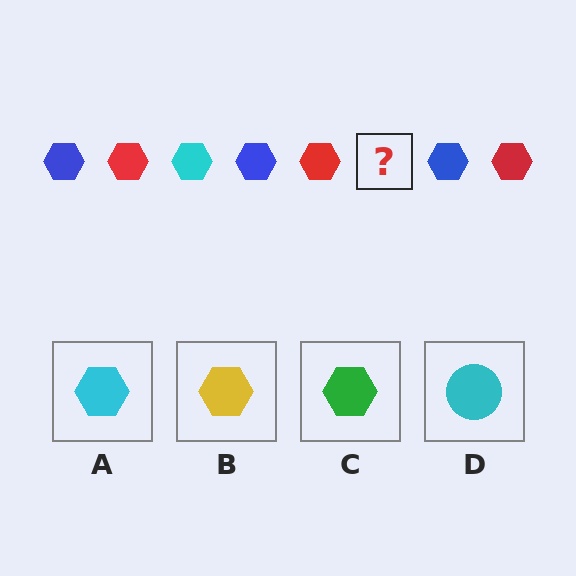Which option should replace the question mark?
Option A.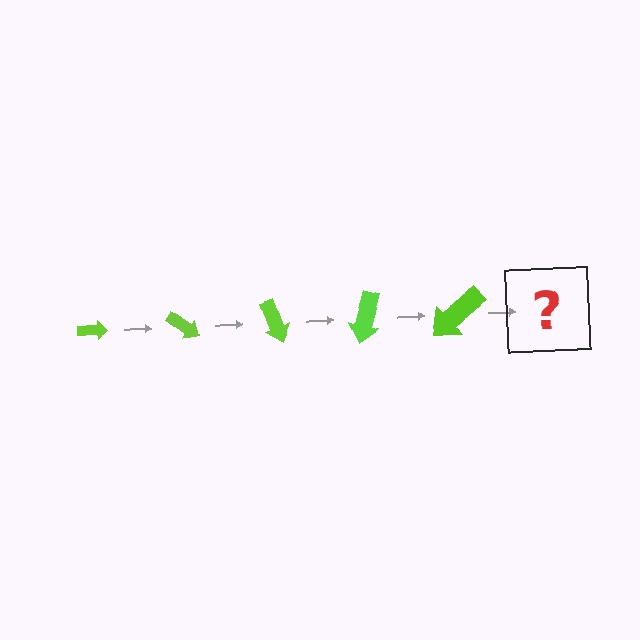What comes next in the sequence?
The next element should be an arrow, larger than the previous one and rotated 175 degrees from the start.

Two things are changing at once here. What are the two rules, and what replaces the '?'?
The two rules are that the arrow grows larger each step and it rotates 35 degrees each step. The '?' should be an arrow, larger than the previous one and rotated 175 degrees from the start.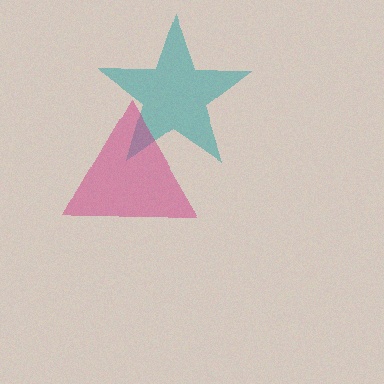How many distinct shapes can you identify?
There are 2 distinct shapes: a teal star, a magenta triangle.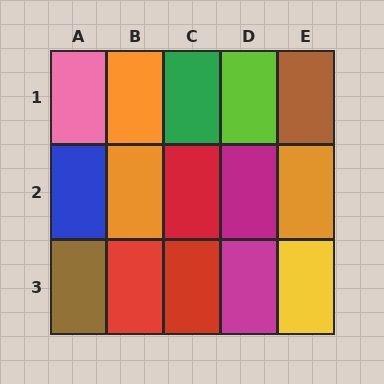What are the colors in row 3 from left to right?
Brown, red, red, magenta, yellow.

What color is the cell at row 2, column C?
Red.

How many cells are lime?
1 cell is lime.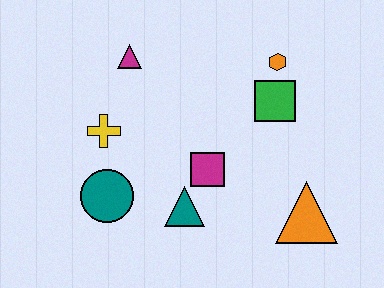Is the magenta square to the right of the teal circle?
Yes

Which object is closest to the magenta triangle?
The yellow cross is closest to the magenta triangle.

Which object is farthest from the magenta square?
The magenta triangle is farthest from the magenta square.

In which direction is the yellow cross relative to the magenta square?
The yellow cross is to the left of the magenta square.